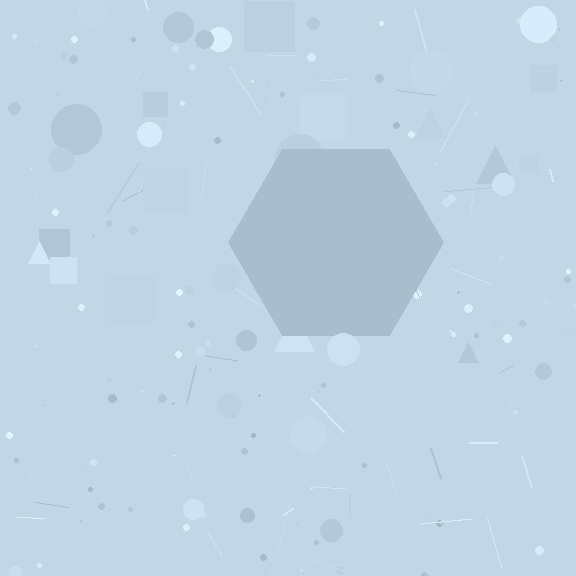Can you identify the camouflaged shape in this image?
The camouflaged shape is a hexagon.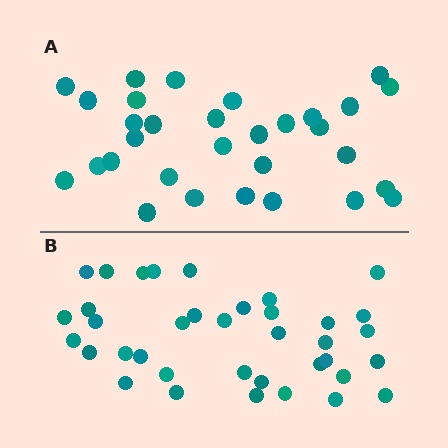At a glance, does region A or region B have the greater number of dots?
Region B (the bottom region) has more dots.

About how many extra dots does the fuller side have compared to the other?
Region B has about 6 more dots than region A.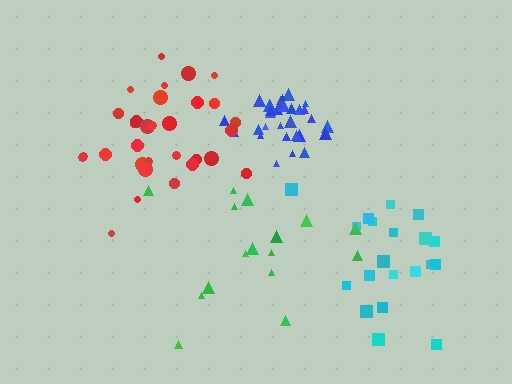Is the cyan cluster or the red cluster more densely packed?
Red.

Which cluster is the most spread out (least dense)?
Green.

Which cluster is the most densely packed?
Blue.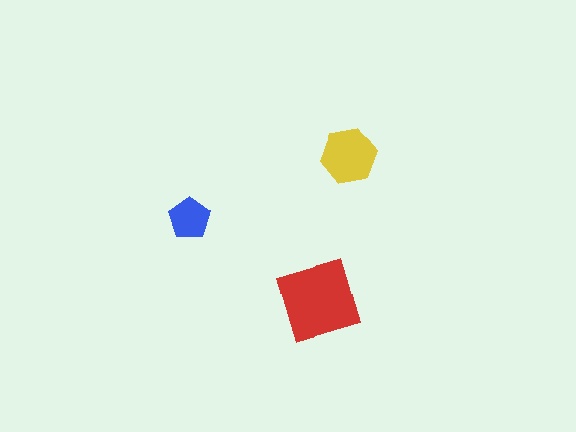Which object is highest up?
The yellow hexagon is topmost.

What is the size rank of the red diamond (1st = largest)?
1st.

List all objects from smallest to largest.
The blue pentagon, the yellow hexagon, the red diamond.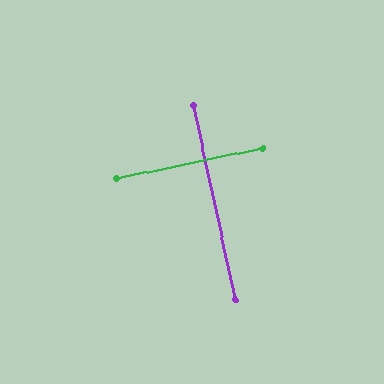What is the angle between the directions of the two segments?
Approximately 90 degrees.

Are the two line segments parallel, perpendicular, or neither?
Perpendicular — they meet at approximately 90°.